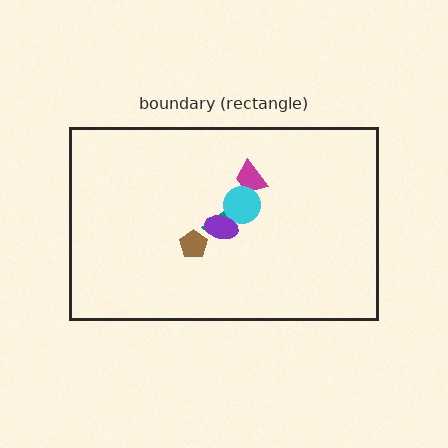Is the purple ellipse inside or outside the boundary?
Inside.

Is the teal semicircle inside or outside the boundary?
Inside.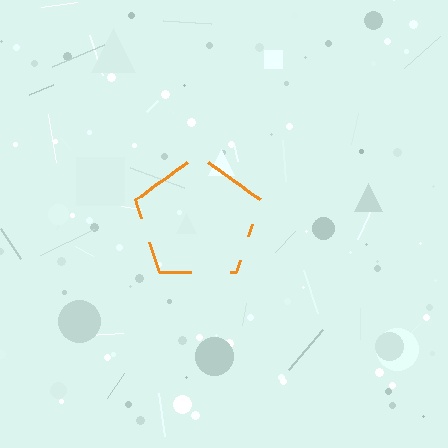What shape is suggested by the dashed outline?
The dashed outline suggests a pentagon.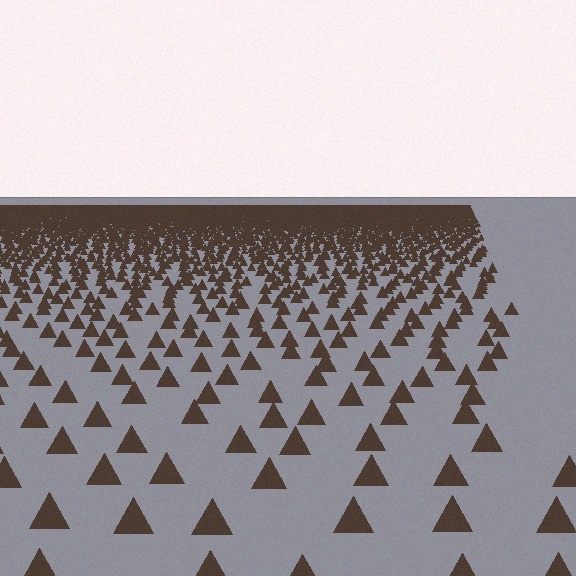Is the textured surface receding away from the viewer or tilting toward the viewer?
The surface is receding away from the viewer. Texture elements get smaller and denser toward the top.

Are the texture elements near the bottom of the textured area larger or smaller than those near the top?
Larger. Near the bottom, elements are closer to the viewer and appear at a bigger on-screen size.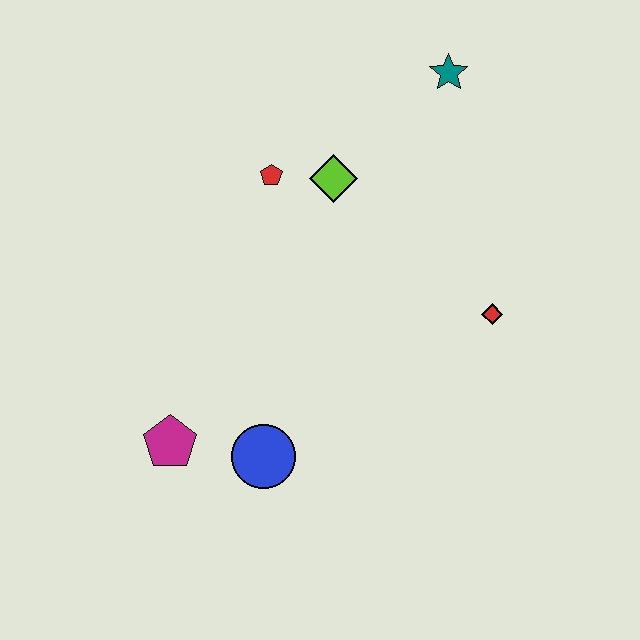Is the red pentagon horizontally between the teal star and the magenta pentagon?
Yes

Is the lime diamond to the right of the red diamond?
No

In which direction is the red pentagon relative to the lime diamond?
The red pentagon is to the left of the lime diamond.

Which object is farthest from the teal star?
The magenta pentagon is farthest from the teal star.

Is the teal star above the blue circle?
Yes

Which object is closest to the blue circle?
The magenta pentagon is closest to the blue circle.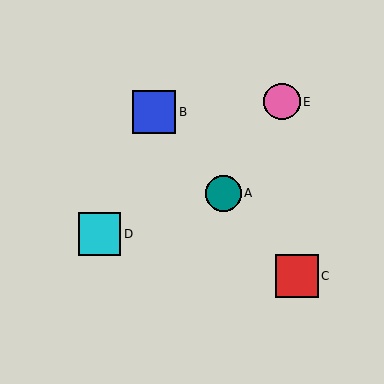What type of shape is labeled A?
Shape A is a teal circle.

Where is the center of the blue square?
The center of the blue square is at (154, 112).